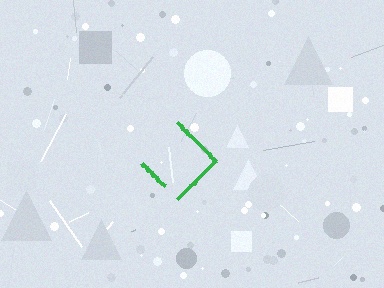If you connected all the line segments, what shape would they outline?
They would outline a diamond.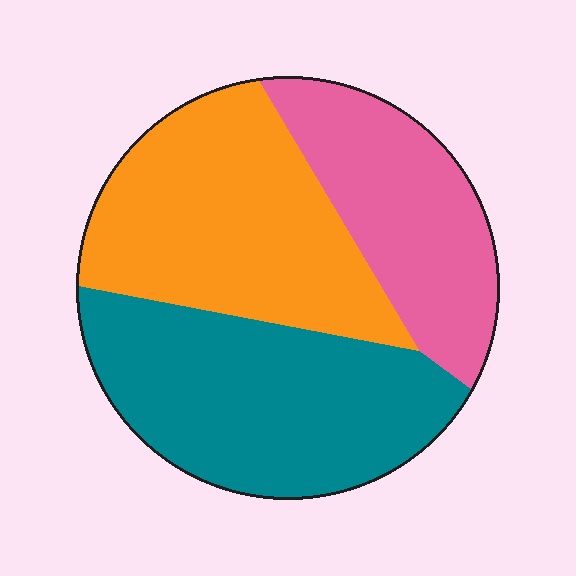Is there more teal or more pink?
Teal.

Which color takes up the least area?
Pink, at roughly 25%.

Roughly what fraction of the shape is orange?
Orange covers 36% of the shape.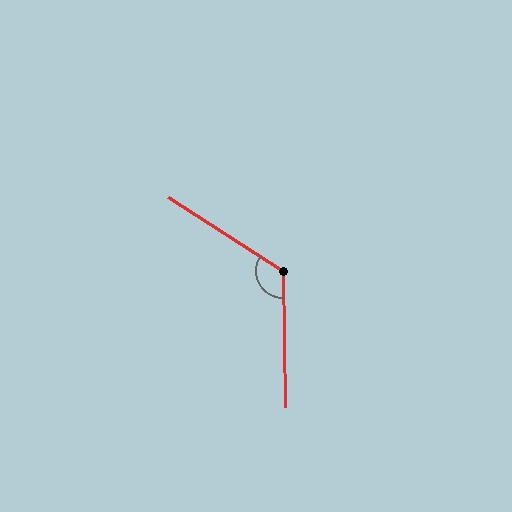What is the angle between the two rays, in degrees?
Approximately 124 degrees.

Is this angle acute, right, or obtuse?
It is obtuse.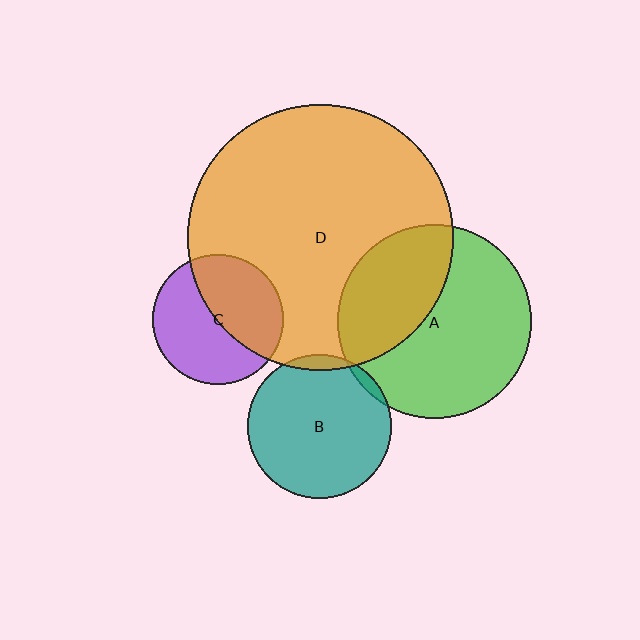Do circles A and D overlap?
Yes.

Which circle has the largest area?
Circle D (orange).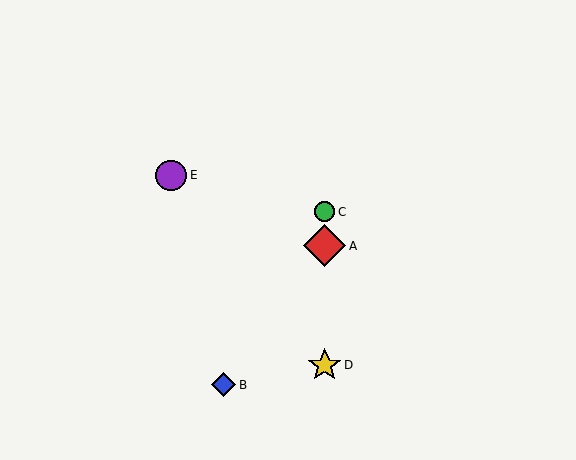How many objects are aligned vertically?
3 objects (A, C, D) are aligned vertically.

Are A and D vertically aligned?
Yes, both are at x≈325.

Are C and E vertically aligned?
No, C is at x≈325 and E is at x≈171.